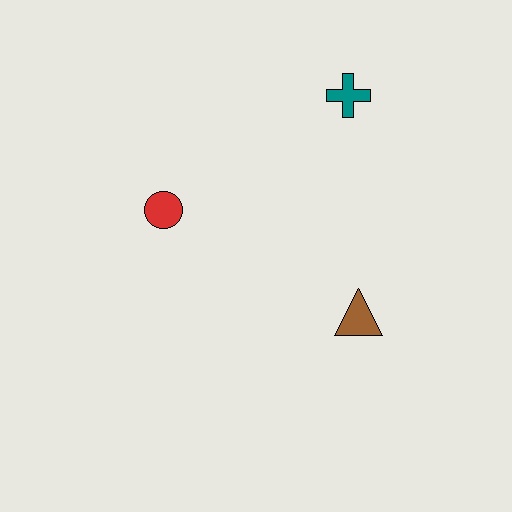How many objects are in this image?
There are 3 objects.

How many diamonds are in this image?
There are no diamonds.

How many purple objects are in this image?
There are no purple objects.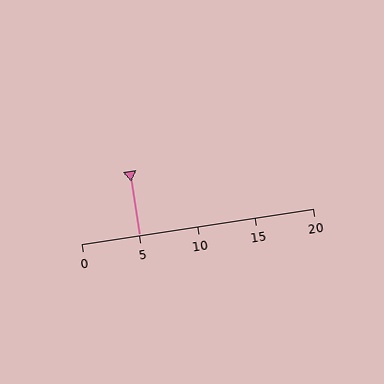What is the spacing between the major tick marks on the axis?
The major ticks are spaced 5 apart.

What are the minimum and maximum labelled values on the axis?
The axis runs from 0 to 20.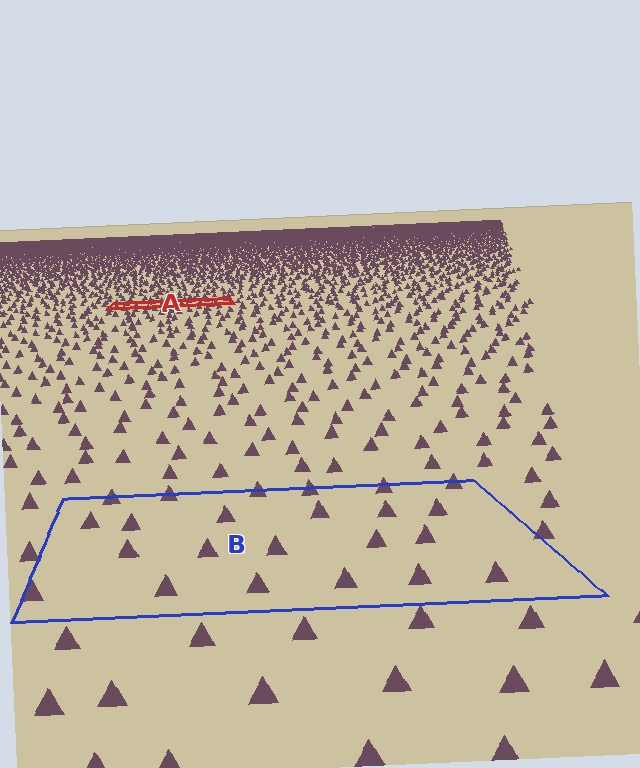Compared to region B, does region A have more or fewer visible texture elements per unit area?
Region A has more texture elements per unit area — they are packed more densely because it is farther away.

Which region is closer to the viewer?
Region B is closer. The texture elements there are larger and more spread out.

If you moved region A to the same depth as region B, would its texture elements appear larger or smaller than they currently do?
They would appear larger. At a closer depth, the same texture elements are projected at a bigger on-screen size.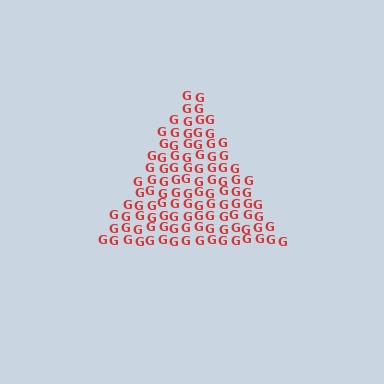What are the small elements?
The small elements are letter G's.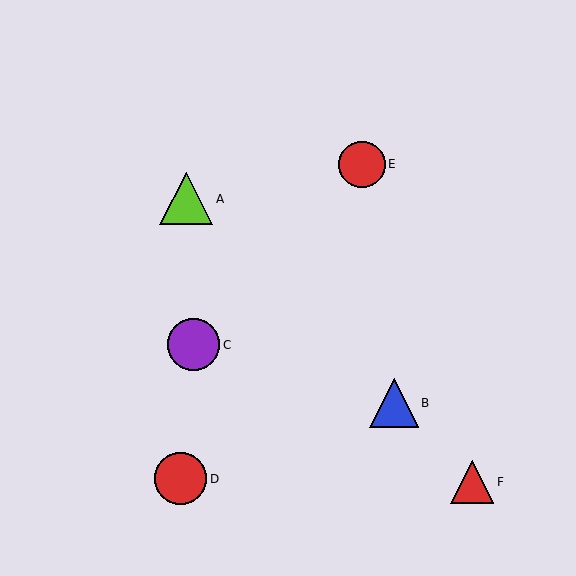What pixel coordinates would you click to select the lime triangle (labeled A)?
Click at (186, 199) to select the lime triangle A.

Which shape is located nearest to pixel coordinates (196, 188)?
The lime triangle (labeled A) at (186, 199) is nearest to that location.